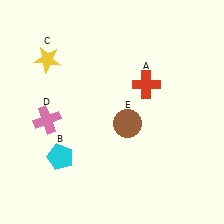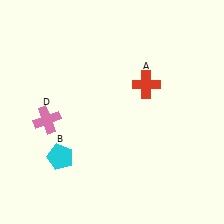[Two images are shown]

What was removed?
The yellow star (C), the brown circle (E) were removed in Image 2.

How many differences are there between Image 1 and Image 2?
There are 2 differences between the two images.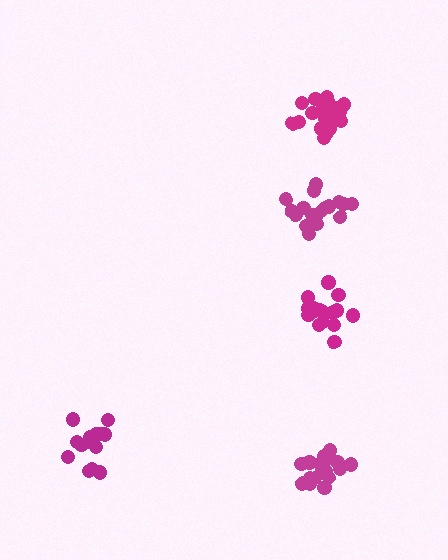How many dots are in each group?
Group 1: 19 dots, Group 2: 17 dots, Group 3: 20 dots, Group 4: 15 dots, Group 5: 17 dots (88 total).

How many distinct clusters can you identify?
There are 5 distinct clusters.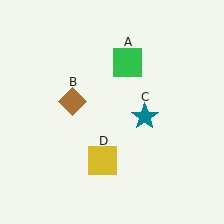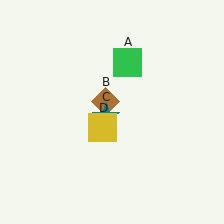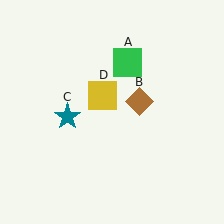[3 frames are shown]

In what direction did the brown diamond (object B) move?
The brown diamond (object B) moved right.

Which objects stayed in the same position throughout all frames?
Green square (object A) remained stationary.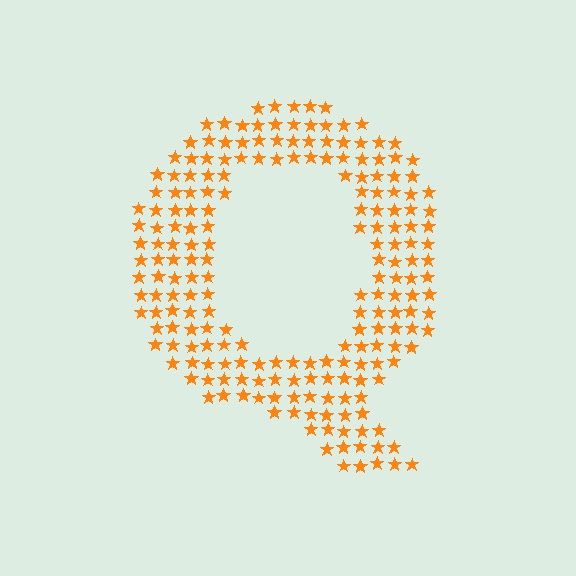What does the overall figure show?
The overall figure shows the letter Q.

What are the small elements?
The small elements are stars.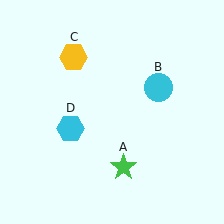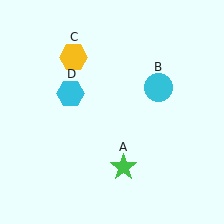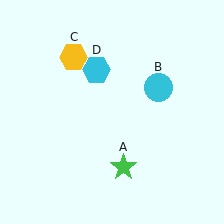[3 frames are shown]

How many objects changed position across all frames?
1 object changed position: cyan hexagon (object D).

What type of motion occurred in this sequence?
The cyan hexagon (object D) rotated clockwise around the center of the scene.